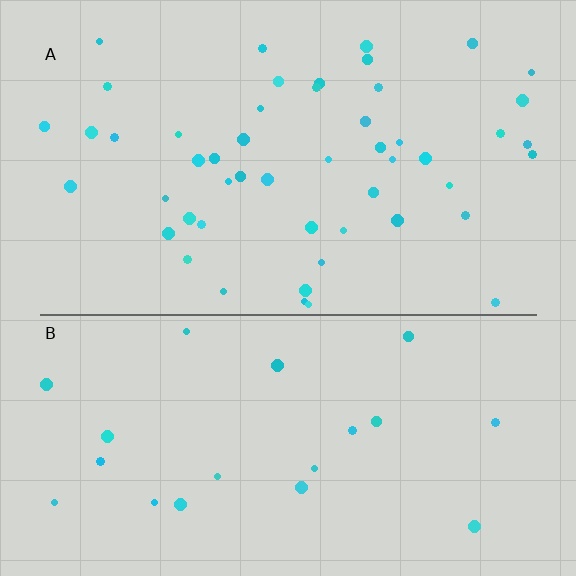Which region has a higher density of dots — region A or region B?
A (the top).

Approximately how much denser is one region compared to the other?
Approximately 2.5× — region A over region B.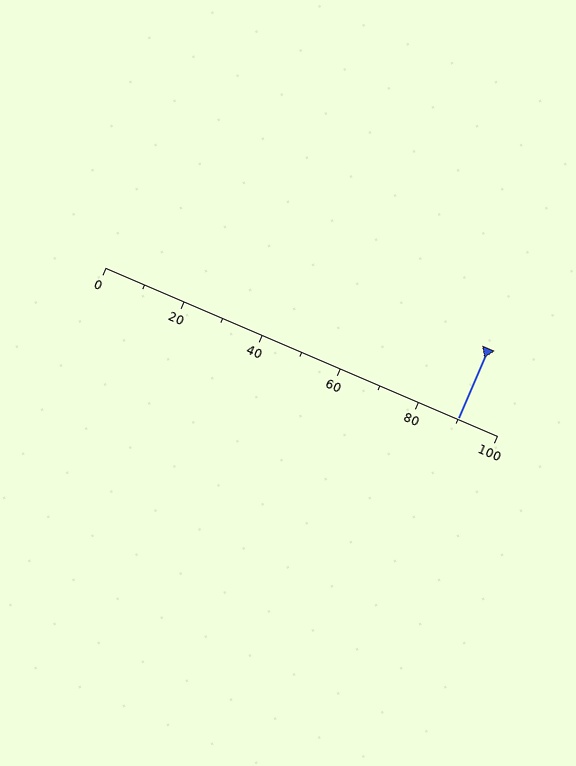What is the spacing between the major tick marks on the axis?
The major ticks are spaced 20 apart.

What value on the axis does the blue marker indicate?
The marker indicates approximately 90.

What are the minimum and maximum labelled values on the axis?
The axis runs from 0 to 100.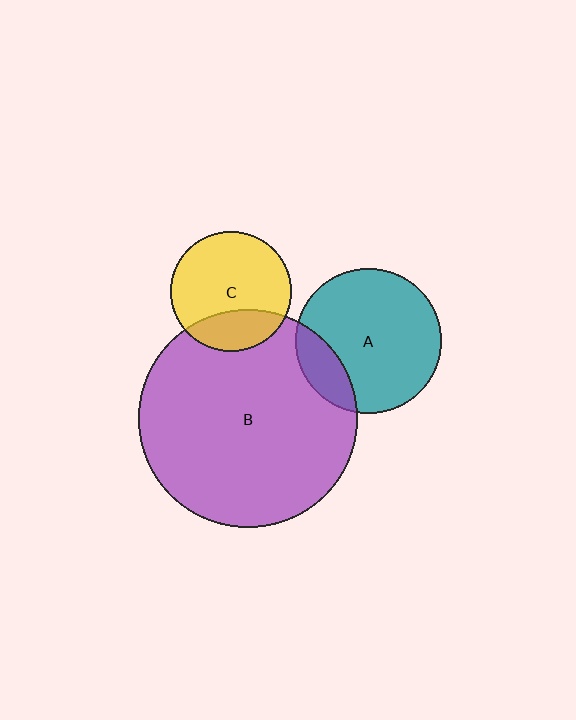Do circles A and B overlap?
Yes.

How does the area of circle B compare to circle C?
Approximately 3.3 times.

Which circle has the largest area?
Circle B (purple).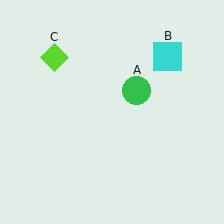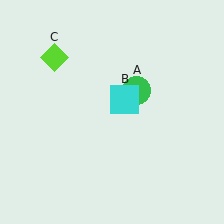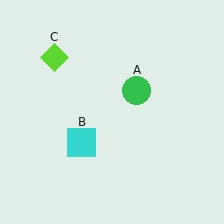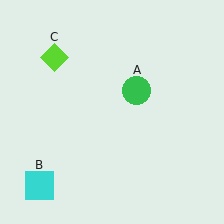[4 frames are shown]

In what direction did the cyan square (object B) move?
The cyan square (object B) moved down and to the left.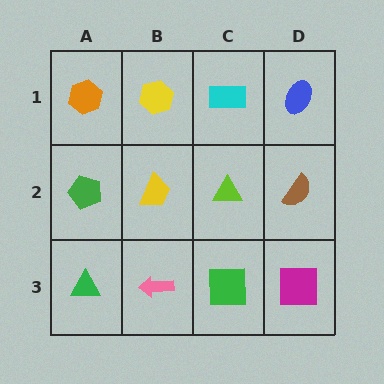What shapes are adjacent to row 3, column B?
A yellow trapezoid (row 2, column B), a green triangle (row 3, column A), a green square (row 3, column C).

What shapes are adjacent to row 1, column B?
A yellow trapezoid (row 2, column B), an orange hexagon (row 1, column A), a cyan rectangle (row 1, column C).